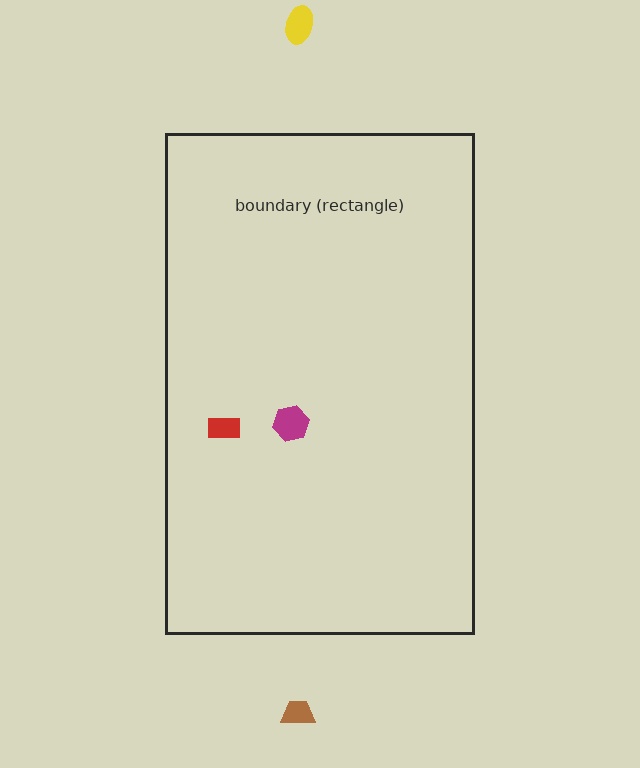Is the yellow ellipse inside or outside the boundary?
Outside.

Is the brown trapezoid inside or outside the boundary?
Outside.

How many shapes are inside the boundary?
2 inside, 2 outside.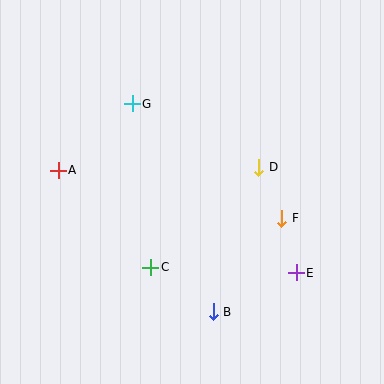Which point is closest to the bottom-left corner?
Point C is closest to the bottom-left corner.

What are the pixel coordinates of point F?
Point F is at (282, 218).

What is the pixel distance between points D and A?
The distance between D and A is 200 pixels.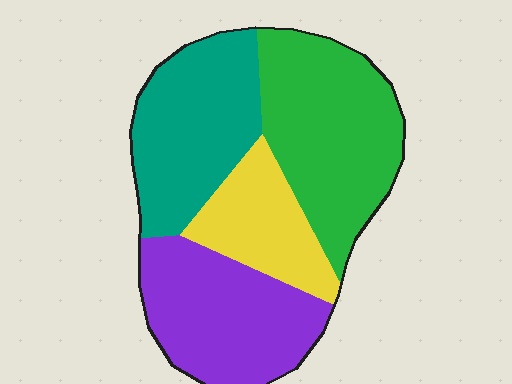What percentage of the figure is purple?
Purple covers around 25% of the figure.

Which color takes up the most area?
Green, at roughly 30%.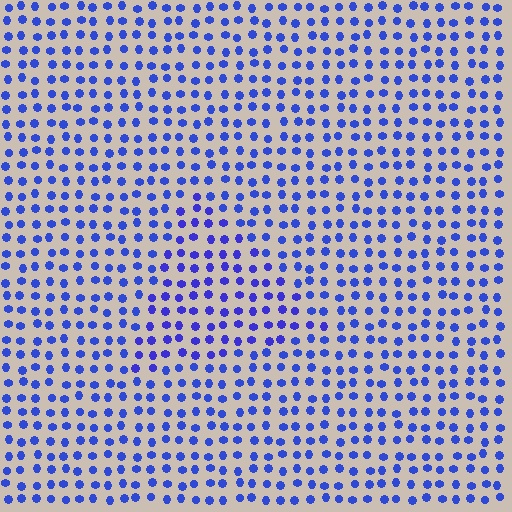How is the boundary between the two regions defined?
The boundary is defined purely by a slight shift in hue (about 14 degrees). Spacing, size, and orientation are identical on both sides.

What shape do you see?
I see a triangle.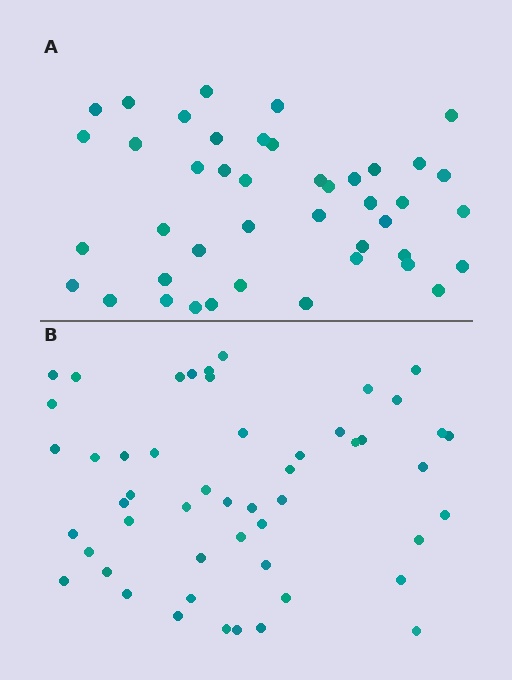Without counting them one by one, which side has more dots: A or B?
Region B (the bottom region) has more dots.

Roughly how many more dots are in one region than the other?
Region B has roughly 8 or so more dots than region A.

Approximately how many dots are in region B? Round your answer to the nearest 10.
About 50 dots. (The exact count is 51, which rounds to 50.)